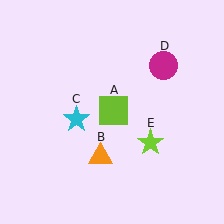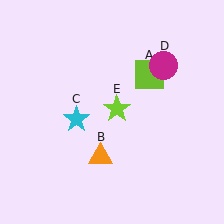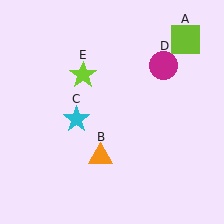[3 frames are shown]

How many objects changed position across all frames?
2 objects changed position: lime square (object A), lime star (object E).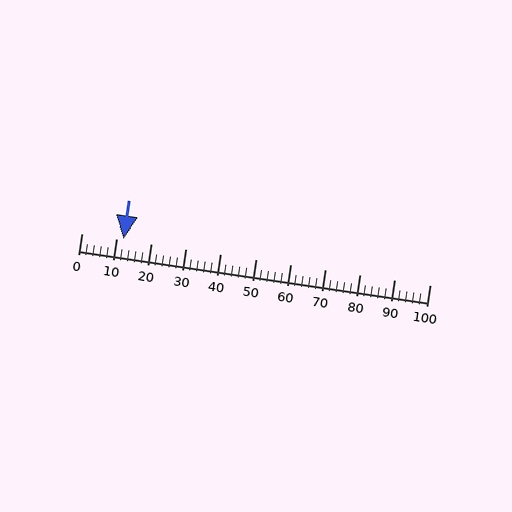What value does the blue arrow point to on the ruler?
The blue arrow points to approximately 12.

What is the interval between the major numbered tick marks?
The major tick marks are spaced 10 units apart.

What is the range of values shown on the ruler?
The ruler shows values from 0 to 100.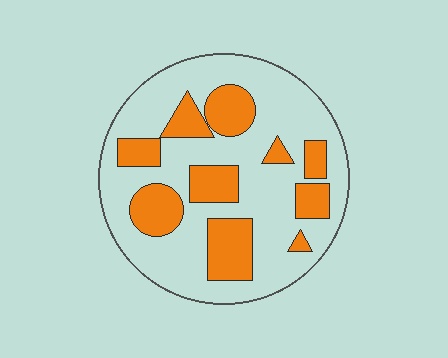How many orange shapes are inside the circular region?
10.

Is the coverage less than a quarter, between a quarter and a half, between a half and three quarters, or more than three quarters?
Between a quarter and a half.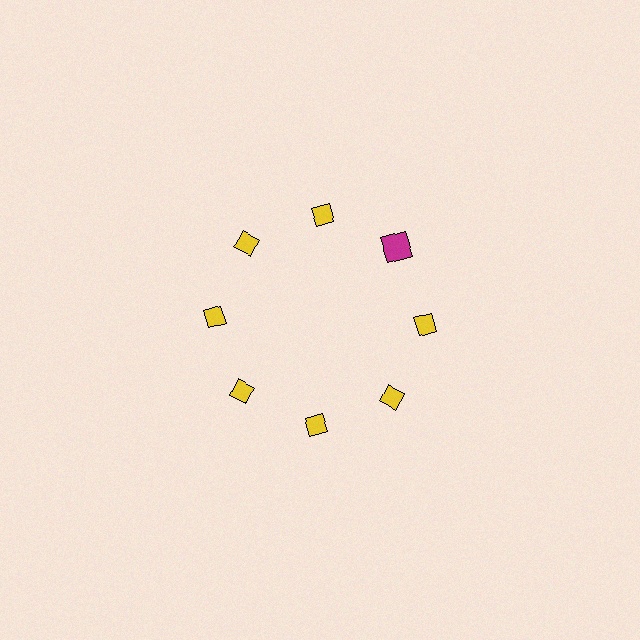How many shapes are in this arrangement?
There are 8 shapes arranged in a ring pattern.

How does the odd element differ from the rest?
It differs in both color (magenta instead of yellow) and shape (square instead of diamond).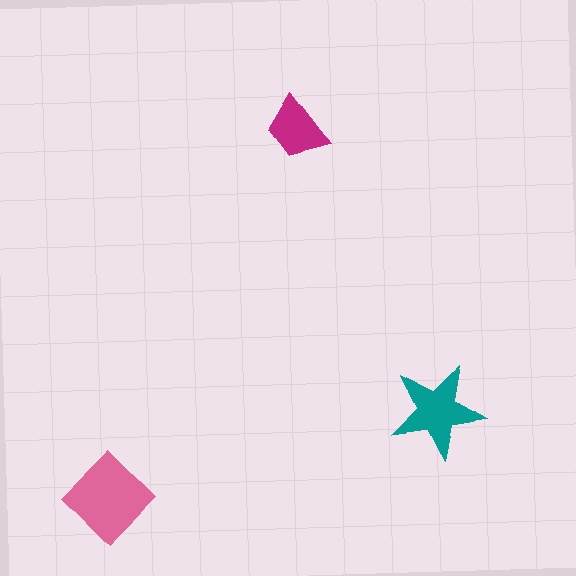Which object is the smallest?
The magenta trapezoid.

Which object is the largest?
The pink diamond.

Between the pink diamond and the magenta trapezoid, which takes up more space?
The pink diamond.